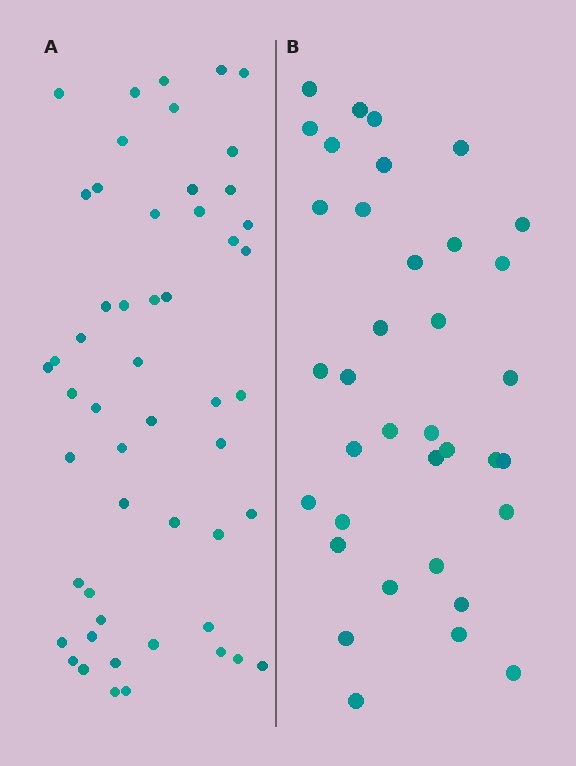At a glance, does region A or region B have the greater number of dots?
Region A (the left region) has more dots.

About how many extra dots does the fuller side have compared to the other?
Region A has approximately 15 more dots than region B.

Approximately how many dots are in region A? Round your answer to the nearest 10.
About 50 dots. (The exact count is 52, which rounds to 50.)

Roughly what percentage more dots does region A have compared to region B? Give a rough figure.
About 45% more.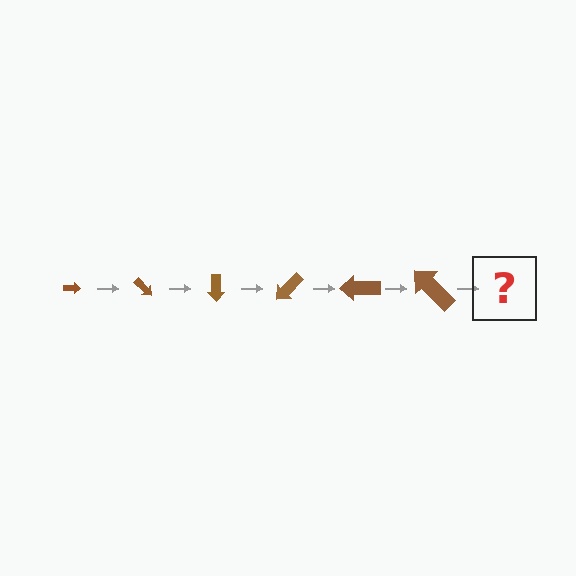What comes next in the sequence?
The next element should be an arrow, larger than the previous one and rotated 270 degrees from the start.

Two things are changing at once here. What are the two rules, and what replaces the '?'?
The two rules are that the arrow grows larger each step and it rotates 45 degrees each step. The '?' should be an arrow, larger than the previous one and rotated 270 degrees from the start.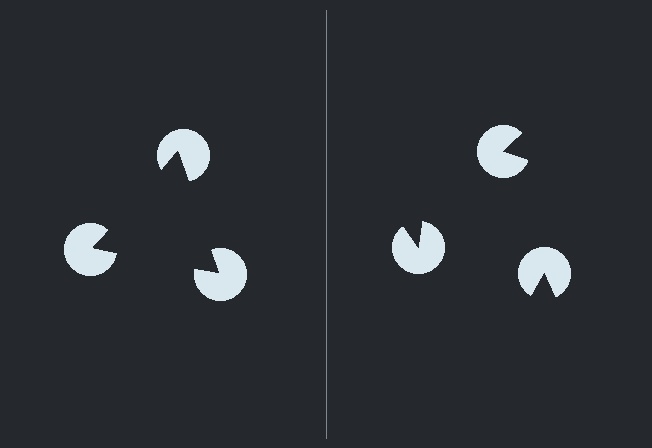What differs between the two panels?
The pac-man discs are positioned identically on both sides; only the wedge orientations differ. On the left they align to a triangle; on the right they are misaligned.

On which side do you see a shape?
An illusory triangle appears on the left side. On the right side the wedge cuts are rotated, so no coherent shape forms.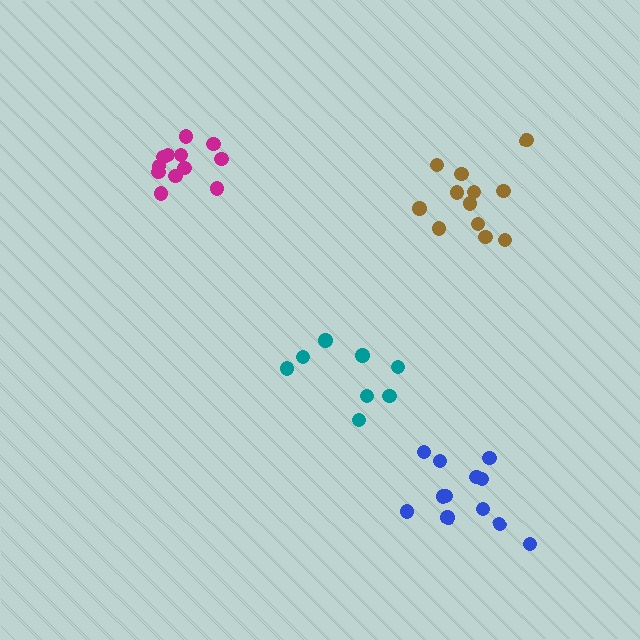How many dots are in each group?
Group 1: 8 dots, Group 2: 12 dots, Group 3: 12 dots, Group 4: 12 dots (44 total).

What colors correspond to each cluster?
The clusters are colored: teal, blue, magenta, brown.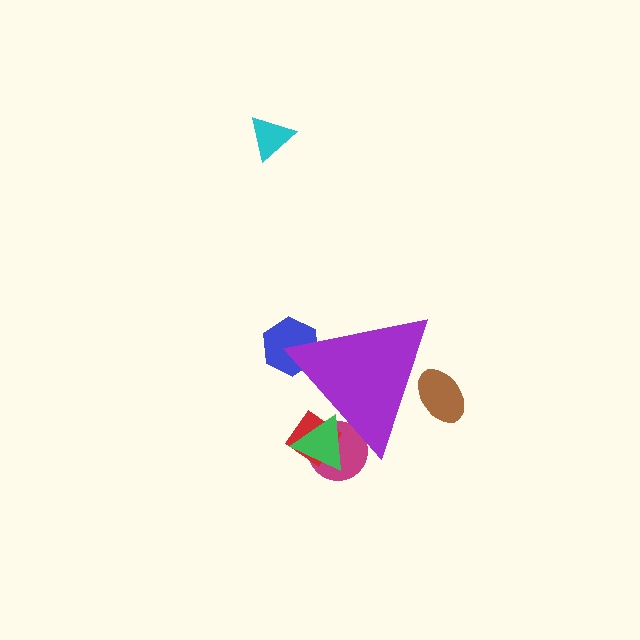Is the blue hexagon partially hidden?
Yes, the blue hexagon is partially hidden behind the purple triangle.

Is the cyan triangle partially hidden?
No, the cyan triangle is fully visible.